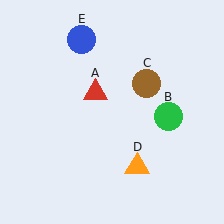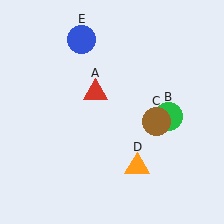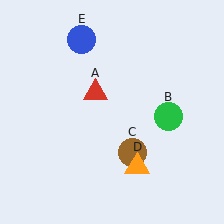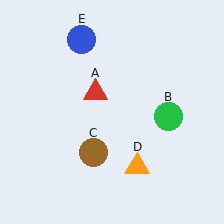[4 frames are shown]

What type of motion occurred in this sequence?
The brown circle (object C) rotated clockwise around the center of the scene.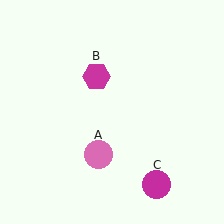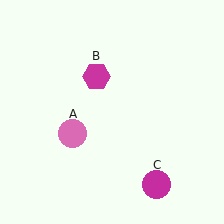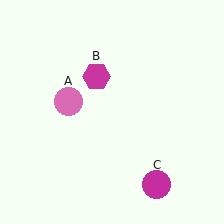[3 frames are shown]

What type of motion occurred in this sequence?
The pink circle (object A) rotated clockwise around the center of the scene.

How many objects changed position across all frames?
1 object changed position: pink circle (object A).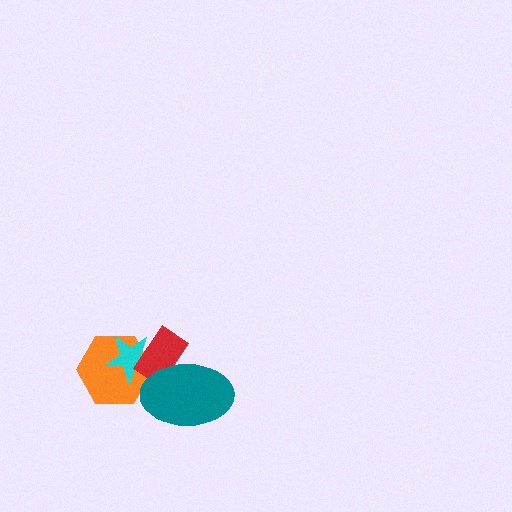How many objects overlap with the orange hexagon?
3 objects overlap with the orange hexagon.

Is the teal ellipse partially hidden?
No, no other shape covers it.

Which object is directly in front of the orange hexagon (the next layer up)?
The cyan star is directly in front of the orange hexagon.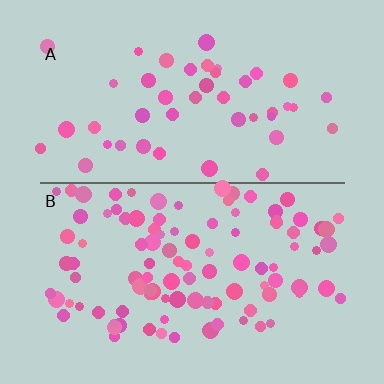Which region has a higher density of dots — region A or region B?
B (the bottom).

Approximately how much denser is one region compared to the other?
Approximately 2.2× — region B over region A.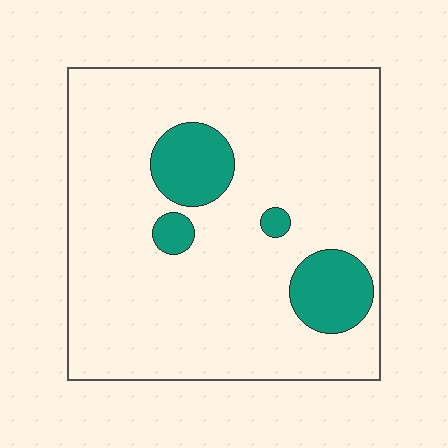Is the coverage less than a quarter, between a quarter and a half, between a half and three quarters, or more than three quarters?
Less than a quarter.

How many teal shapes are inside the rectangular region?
4.